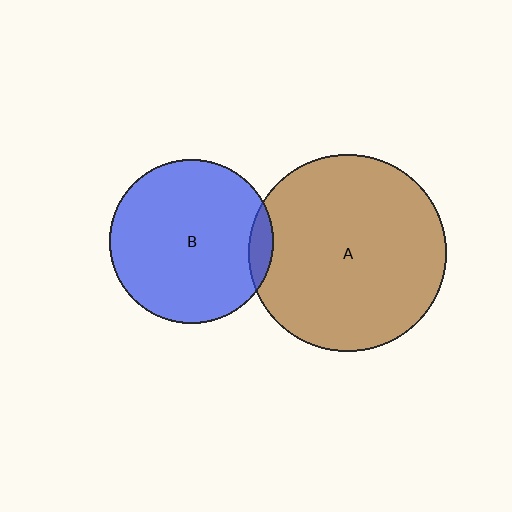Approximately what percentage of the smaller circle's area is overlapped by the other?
Approximately 5%.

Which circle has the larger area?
Circle A (brown).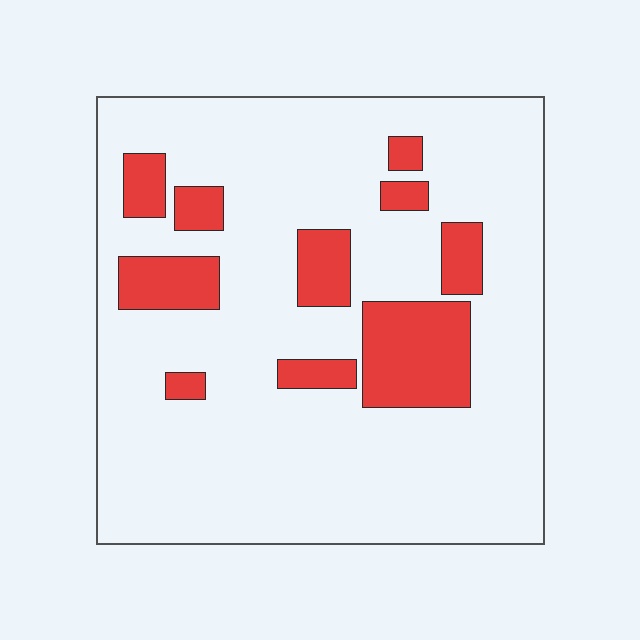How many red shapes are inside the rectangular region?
10.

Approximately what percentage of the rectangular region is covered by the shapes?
Approximately 20%.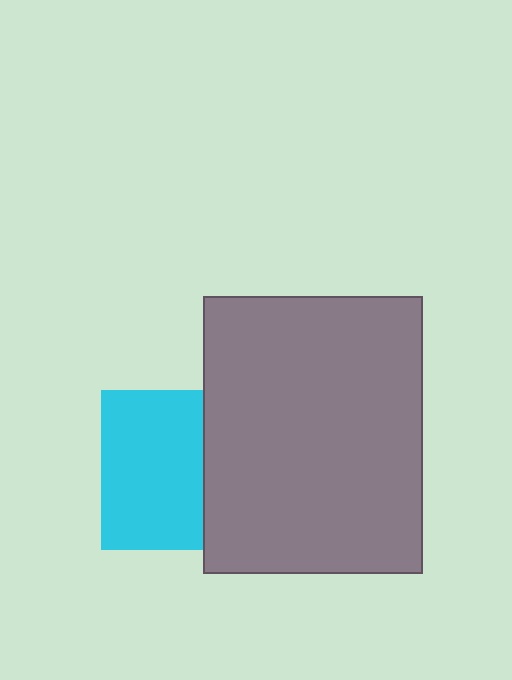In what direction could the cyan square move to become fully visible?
The cyan square could move left. That would shift it out from behind the gray rectangle entirely.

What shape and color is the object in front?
The object in front is a gray rectangle.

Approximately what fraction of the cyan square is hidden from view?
Roughly 36% of the cyan square is hidden behind the gray rectangle.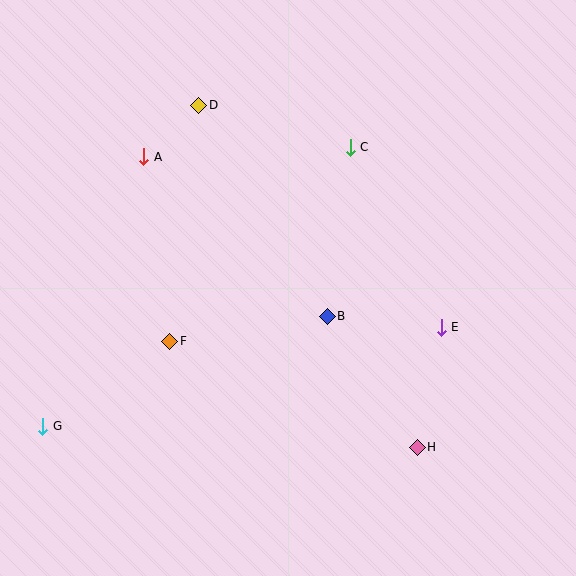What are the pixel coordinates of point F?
Point F is at (170, 341).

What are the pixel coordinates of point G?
Point G is at (43, 426).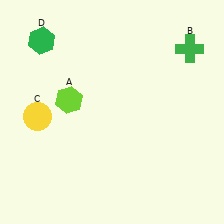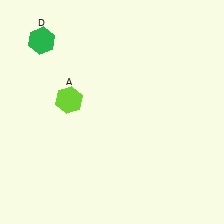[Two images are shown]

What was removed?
The yellow circle (C), the green cross (B) were removed in Image 2.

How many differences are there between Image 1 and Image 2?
There are 2 differences between the two images.